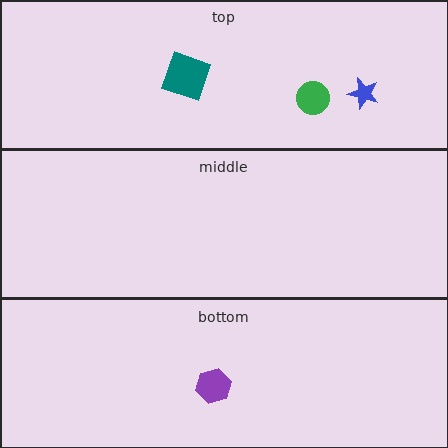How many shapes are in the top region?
3.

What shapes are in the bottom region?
The purple hexagon.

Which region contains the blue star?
The top region.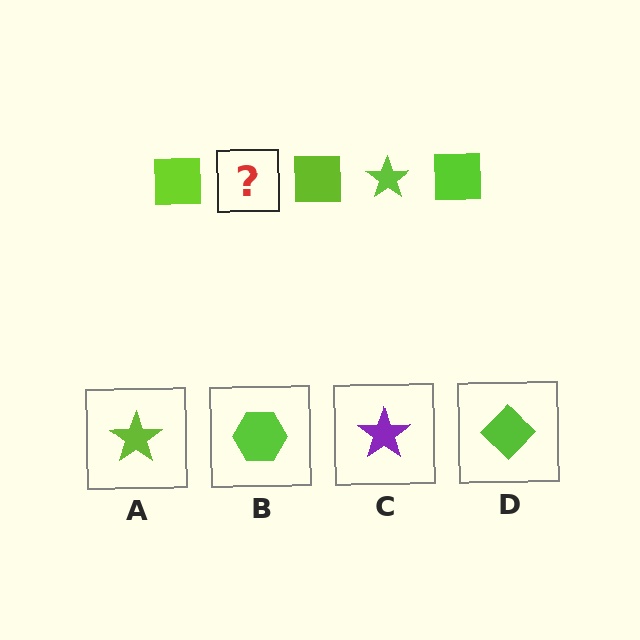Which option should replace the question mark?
Option A.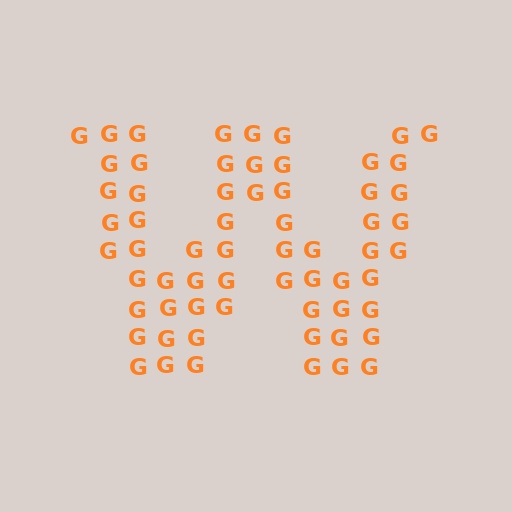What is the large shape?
The large shape is the letter W.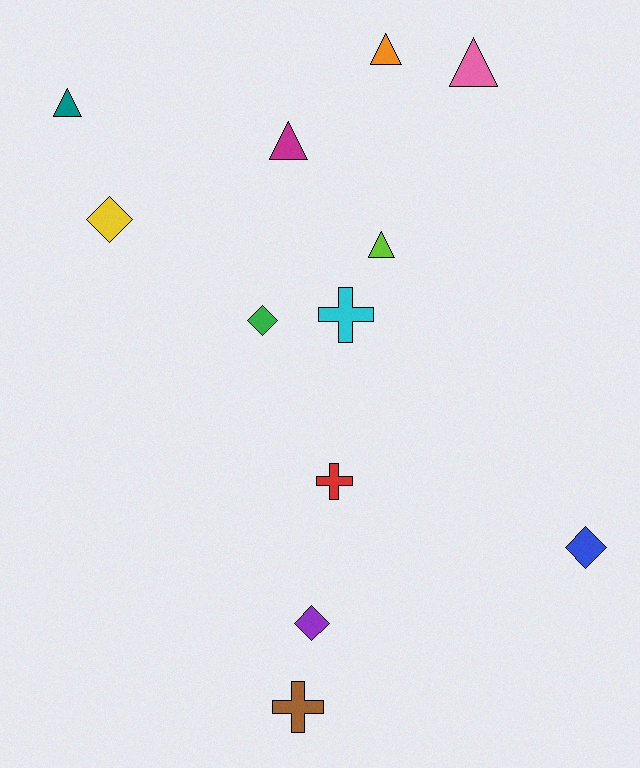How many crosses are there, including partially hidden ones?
There are 3 crosses.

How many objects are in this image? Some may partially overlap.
There are 12 objects.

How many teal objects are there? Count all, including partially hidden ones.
There is 1 teal object.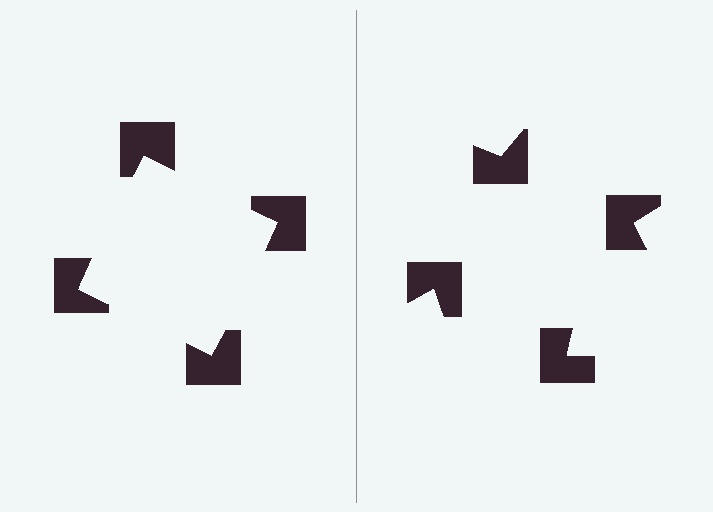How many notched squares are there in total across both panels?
8 — 4 on each side.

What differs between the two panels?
The notched squares are positioned identically on both sides; only the wedge orientations differ. On the left they align to a square; on the right they are misaligned.